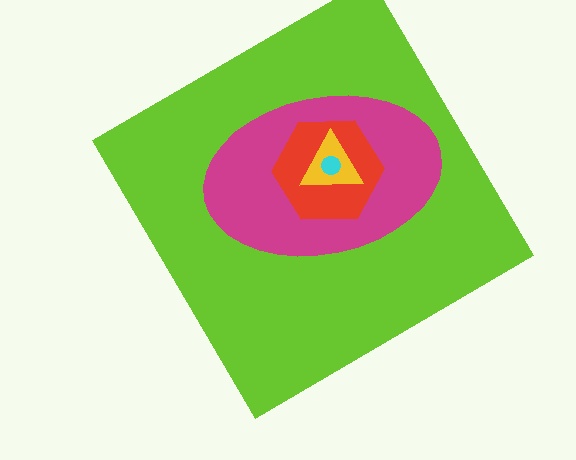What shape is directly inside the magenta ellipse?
The red hexagon.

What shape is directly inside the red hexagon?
The yellow triangle.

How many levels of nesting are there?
5.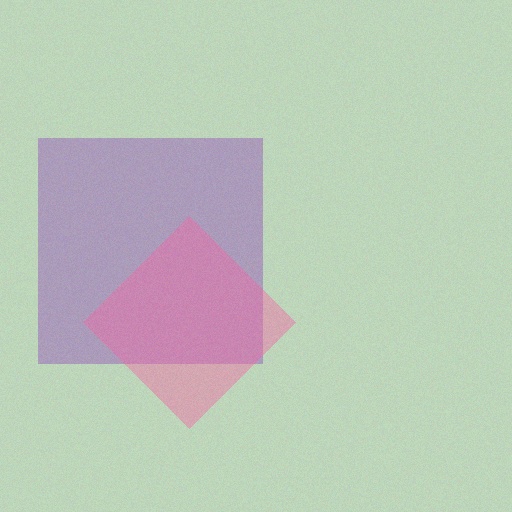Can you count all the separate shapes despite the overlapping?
Yes, there are 2 separate shapes.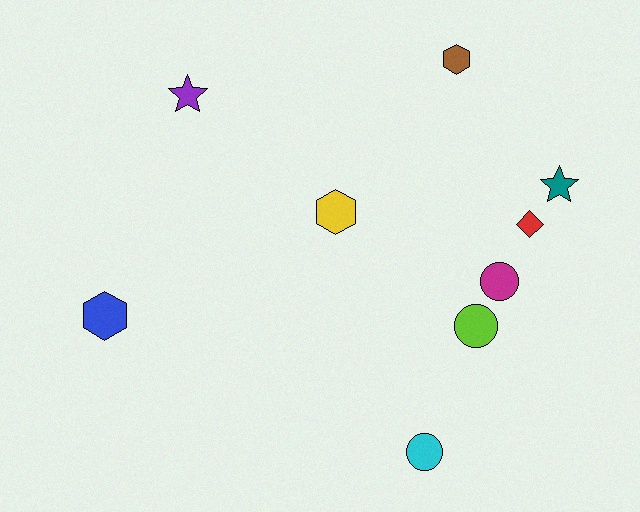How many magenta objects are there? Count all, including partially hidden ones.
There is 1 magenta object.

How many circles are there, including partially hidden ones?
There are 3 circles.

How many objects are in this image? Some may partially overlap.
There are 9 objects.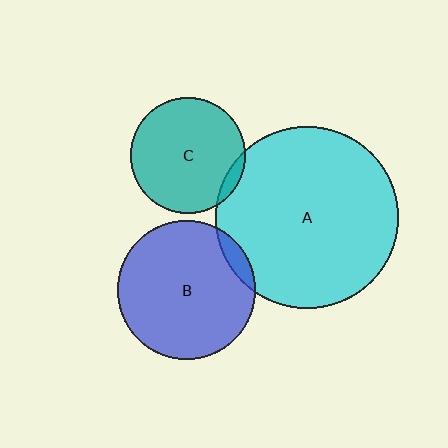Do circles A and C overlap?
Yes.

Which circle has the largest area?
Circle A (cyan).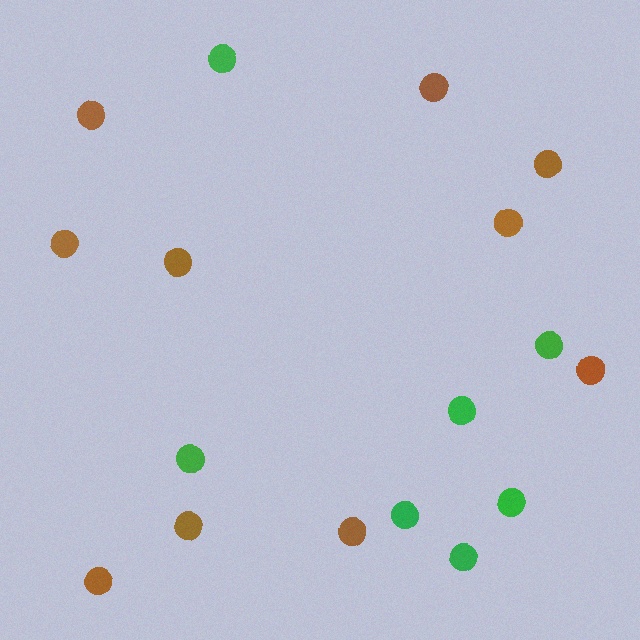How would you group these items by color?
There are 2 groups: one group of green circles (7) and one group of brown circles (10).